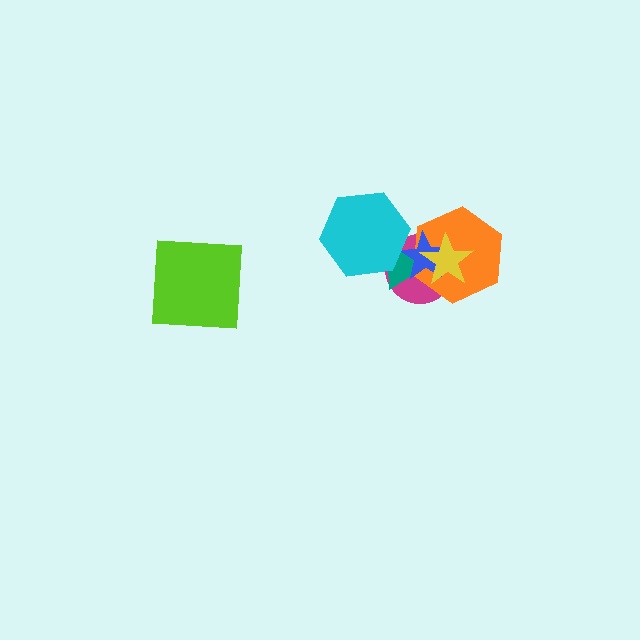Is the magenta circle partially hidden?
Yes, it is partially covered by another shape.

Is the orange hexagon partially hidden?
Yes, it is partially covered by another shape.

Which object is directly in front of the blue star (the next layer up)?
The yellow star is directly in front of the blue star.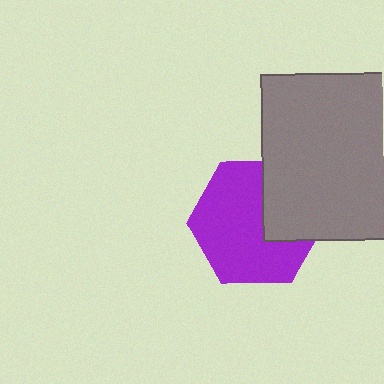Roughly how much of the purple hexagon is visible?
Most of it is visible (roughly 68%).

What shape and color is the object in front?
The object in front is a gray square.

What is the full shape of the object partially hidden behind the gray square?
The partially hidden object is a purple hexagon.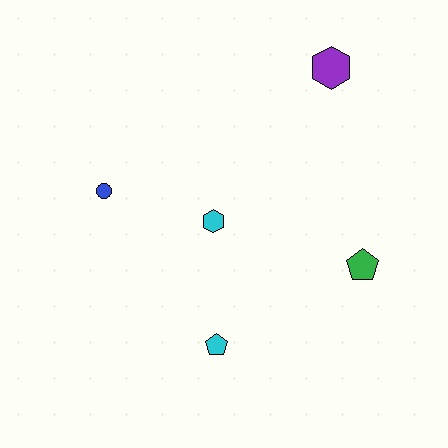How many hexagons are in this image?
There are 2 hexagons.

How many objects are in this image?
There are 5 objects.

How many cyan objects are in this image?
There are 2 cyan objects.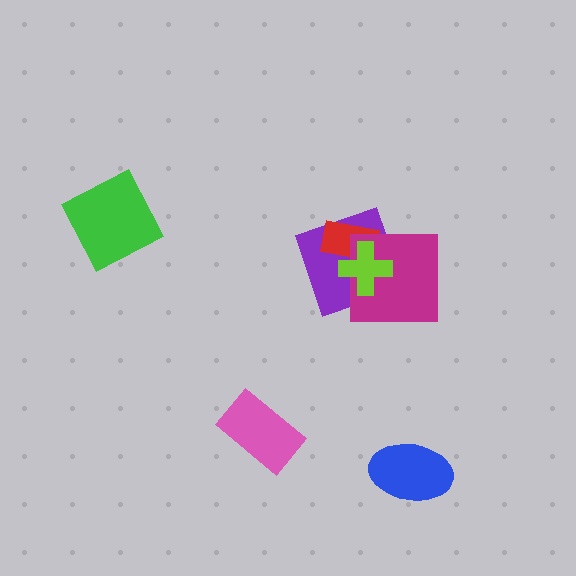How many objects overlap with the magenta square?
3 objects overlap with the magenta square.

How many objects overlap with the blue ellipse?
0 objects overlap with the blue ellipse.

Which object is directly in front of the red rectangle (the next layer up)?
The magenta square is directly in front of the red rectangle.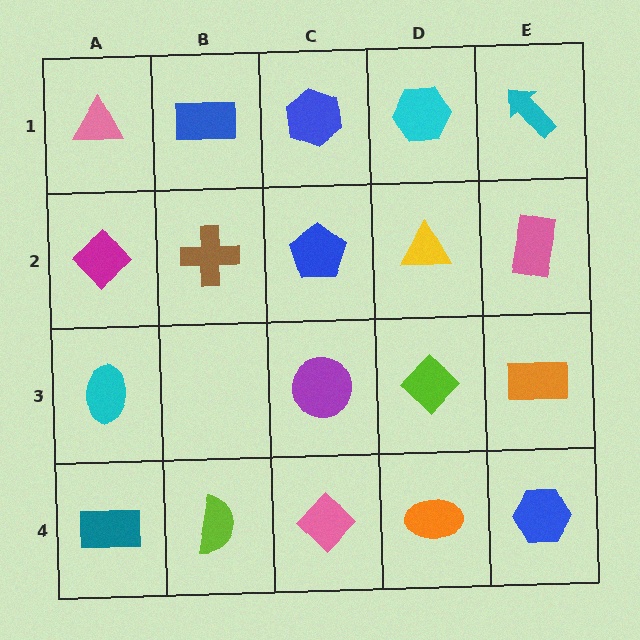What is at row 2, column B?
A brown cross.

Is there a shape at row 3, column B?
No, that cell is empty.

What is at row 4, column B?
A lime semicircle.